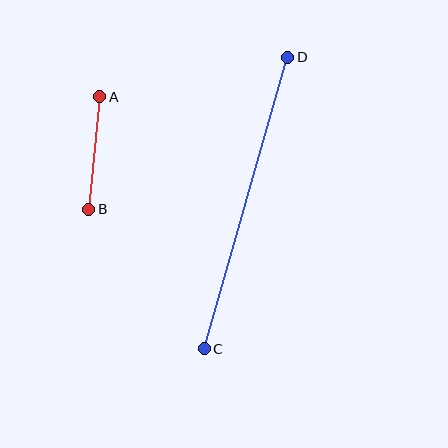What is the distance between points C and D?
The distance is approximately 303 pixels.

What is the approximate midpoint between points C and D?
The midpoint is at approximately (246, 203) pixels.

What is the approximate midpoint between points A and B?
The midpoint is at approximately (94, 153) pixels.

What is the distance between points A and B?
The distance is approximately 113 pixels.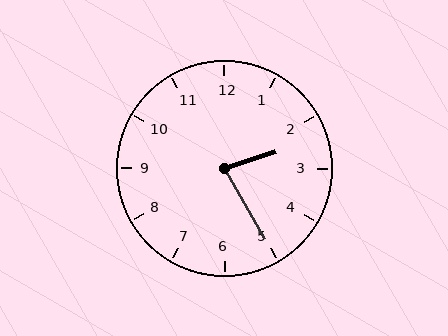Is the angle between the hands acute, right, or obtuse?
It is acute.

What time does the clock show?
2:25.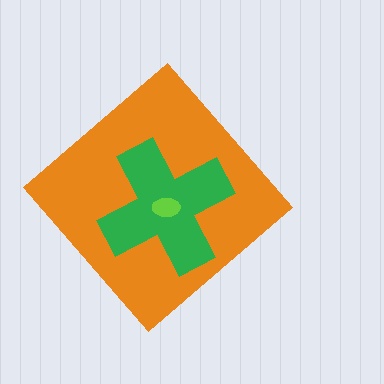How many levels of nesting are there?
3.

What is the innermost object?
The lime ellipse.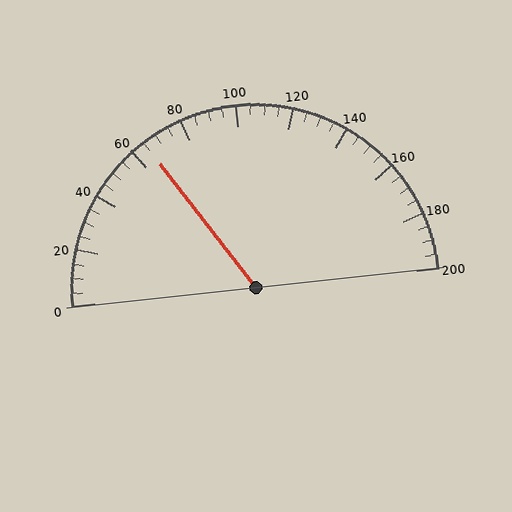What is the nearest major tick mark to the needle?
The nearest major tick mark is 60.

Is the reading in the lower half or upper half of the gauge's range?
The reading is in the lower half of the range (0 to 200).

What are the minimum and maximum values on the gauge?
The gauge ranges from 0 to 200.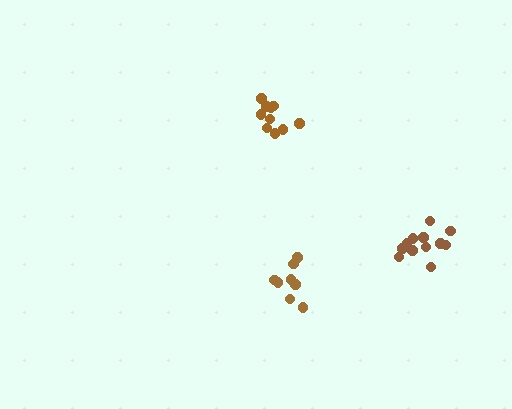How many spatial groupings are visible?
There are 3 spatial groupings.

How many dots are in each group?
Group 1: 8 dots, Group 2: 12 dots, Group 3: 10 dots (30 total).